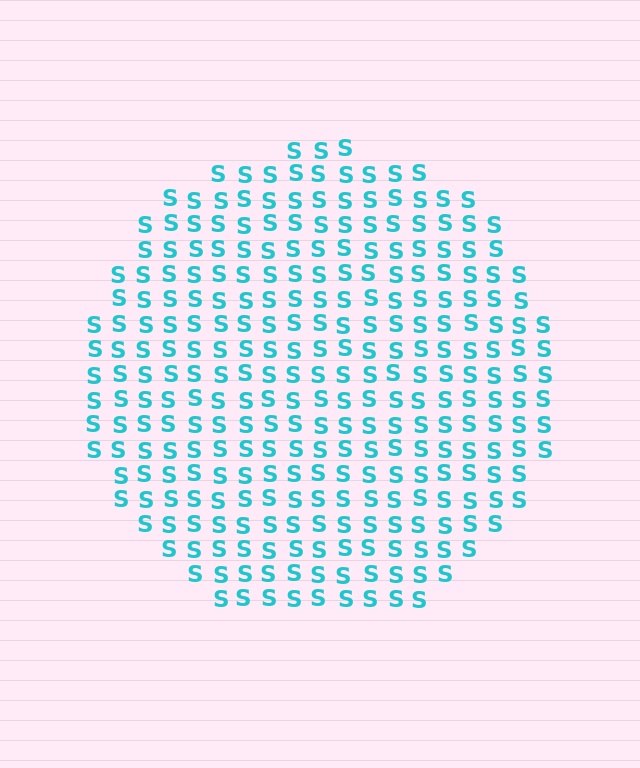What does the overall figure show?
The overall figure shows a circle.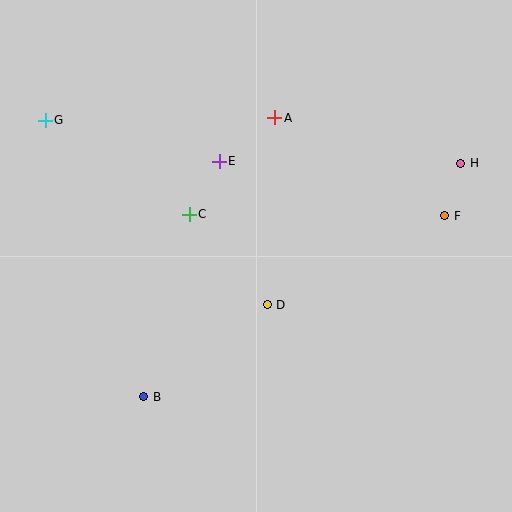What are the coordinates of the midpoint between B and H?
The midpoint between B and H is at (302, 280).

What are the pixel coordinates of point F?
Point F is at (445, 216).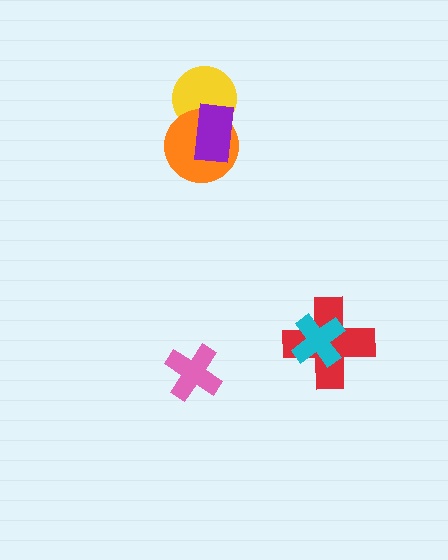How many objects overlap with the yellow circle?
2 objects overlap with the yellow circle.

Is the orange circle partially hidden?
Yes, it is partially covered by another shape.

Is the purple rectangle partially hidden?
No, no other shape covers it.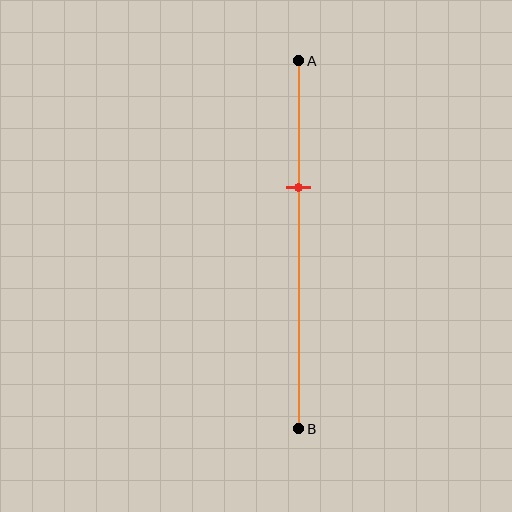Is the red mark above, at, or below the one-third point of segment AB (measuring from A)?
The red mark is approximately at the one-third point of segment AB.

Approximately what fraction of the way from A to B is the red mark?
The red mark is approximately 35% of the way from A to B.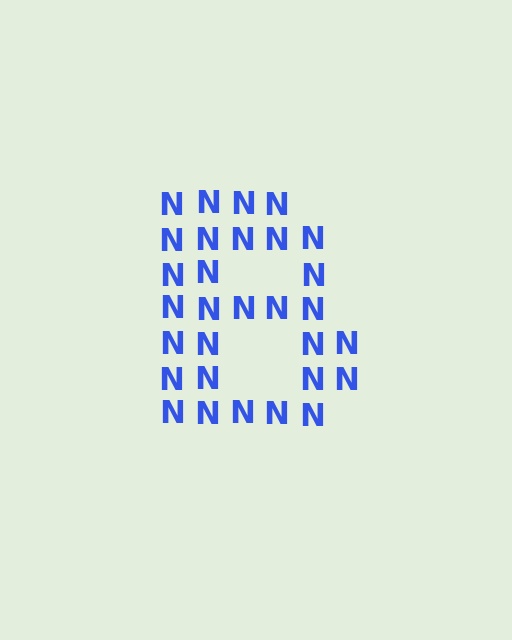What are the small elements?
The small elements are letter N's.